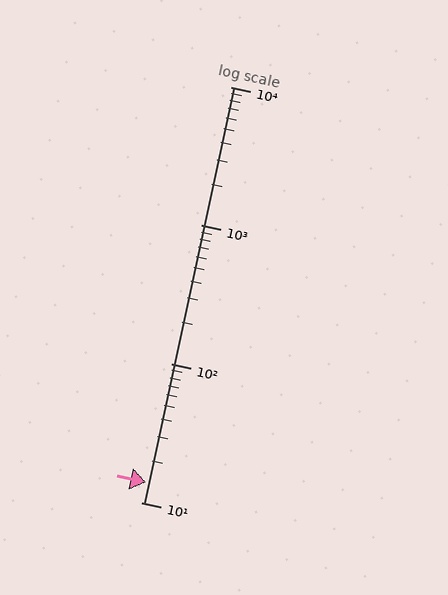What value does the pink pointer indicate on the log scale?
The pointer indicates approximately 14.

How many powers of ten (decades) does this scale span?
The scale spans 3 decades, from 10 to 10000.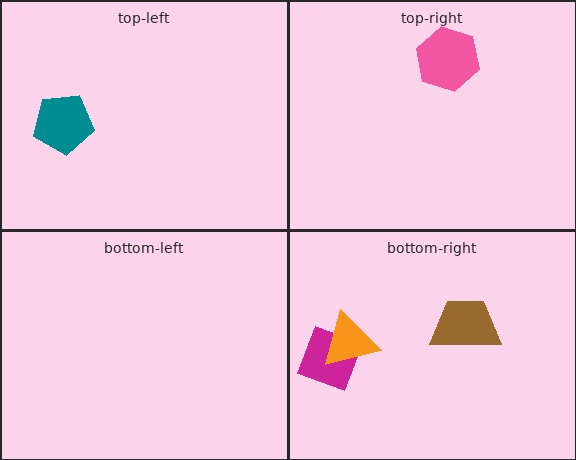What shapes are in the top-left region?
The teal pentagon.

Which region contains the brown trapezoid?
The bottom-right region.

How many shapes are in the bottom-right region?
3.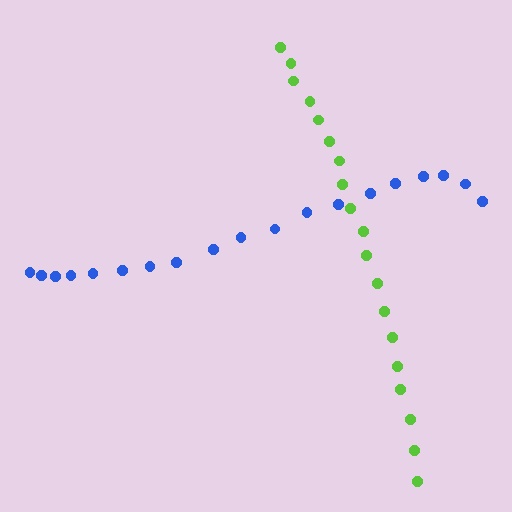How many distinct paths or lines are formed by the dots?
There are 2 distinct paths.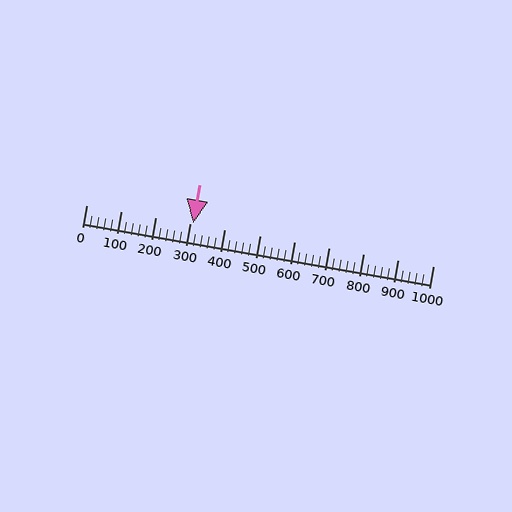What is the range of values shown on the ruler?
The ruler shows values from 0 to 1000.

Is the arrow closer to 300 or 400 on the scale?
The arrow is closer to 300.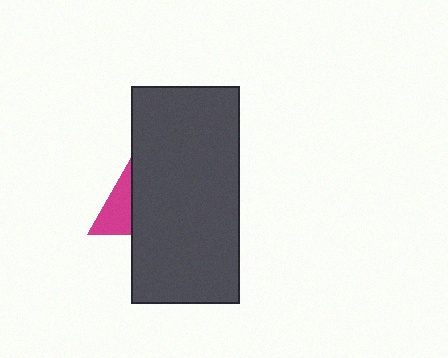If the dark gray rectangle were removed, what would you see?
You would see the complete magenta triangle.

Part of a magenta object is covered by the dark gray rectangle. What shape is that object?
It is a triangle.